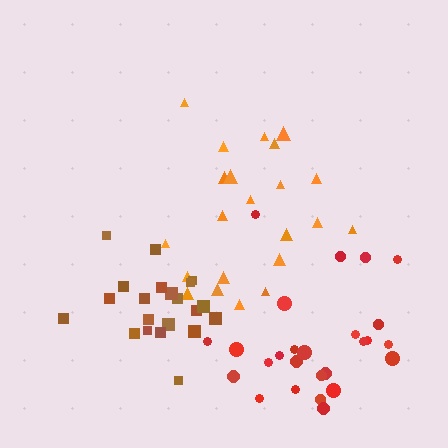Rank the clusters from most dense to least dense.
brown, red, orange.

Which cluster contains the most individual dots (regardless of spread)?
Red (26).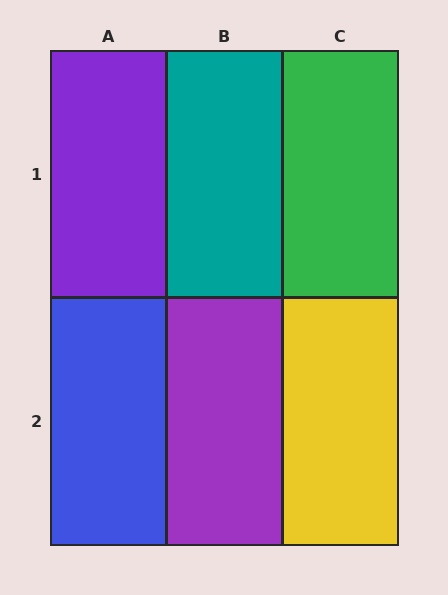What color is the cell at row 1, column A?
Purple.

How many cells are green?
1 cell is green.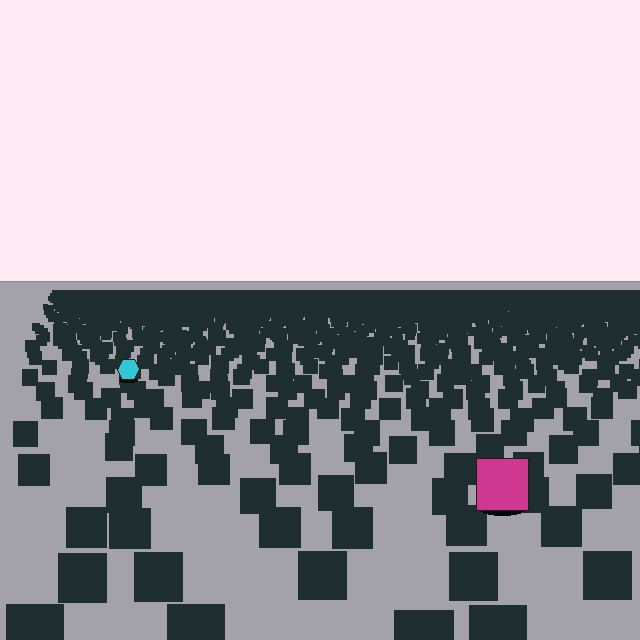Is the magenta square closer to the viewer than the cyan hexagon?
Yes. The magenta square is closer — you can tell from the texture gradient: the ground texture is coarser near it.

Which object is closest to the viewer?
The magenta square is closest. The texture marks near it are larger and more spread out.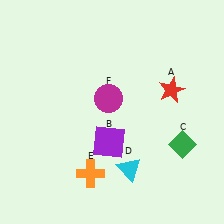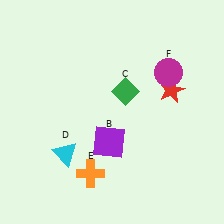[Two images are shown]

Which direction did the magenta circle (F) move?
The magenta circle (F) moved right.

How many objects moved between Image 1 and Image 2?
3 objects moved between the two images.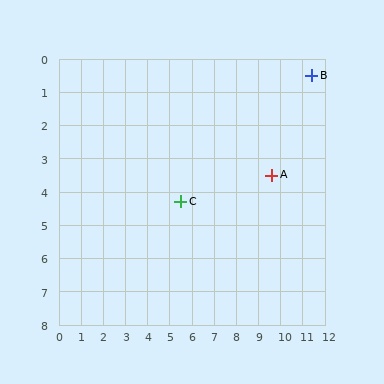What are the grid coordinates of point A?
Point A is at approximately (9.6, 3.5).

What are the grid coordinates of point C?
Point C is at approximately (5.5, 4.3).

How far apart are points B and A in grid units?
Points B and A are about 3.5 grid units apart.